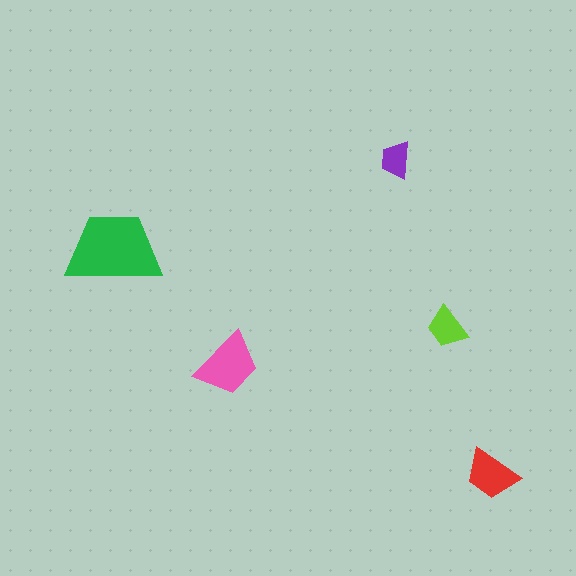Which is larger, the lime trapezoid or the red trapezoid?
The red one.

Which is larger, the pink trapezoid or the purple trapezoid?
The pink one.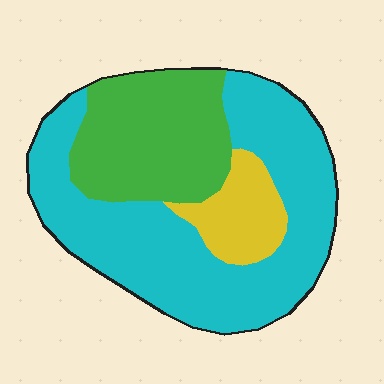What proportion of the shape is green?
Green takes up about one third (1/3) of the shape.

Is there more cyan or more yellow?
Cyan.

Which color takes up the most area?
Cyan, at roughly 60%.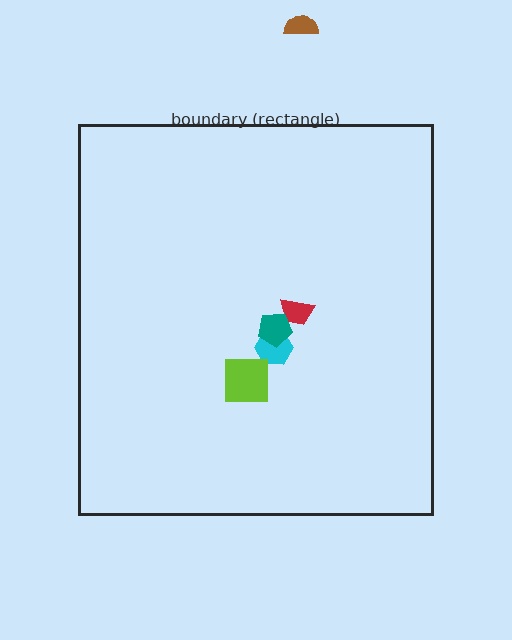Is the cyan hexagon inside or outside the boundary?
Inside.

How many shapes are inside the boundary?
4 inside, 1 outside.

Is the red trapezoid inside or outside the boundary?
Inside.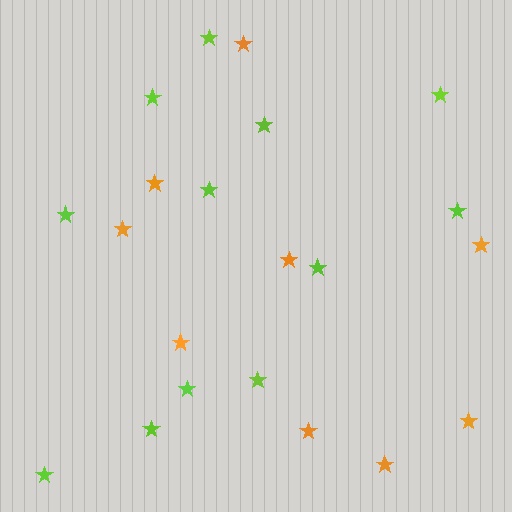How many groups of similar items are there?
There are 2 groups: one group of orange stars (9) and one group of lime stars (12).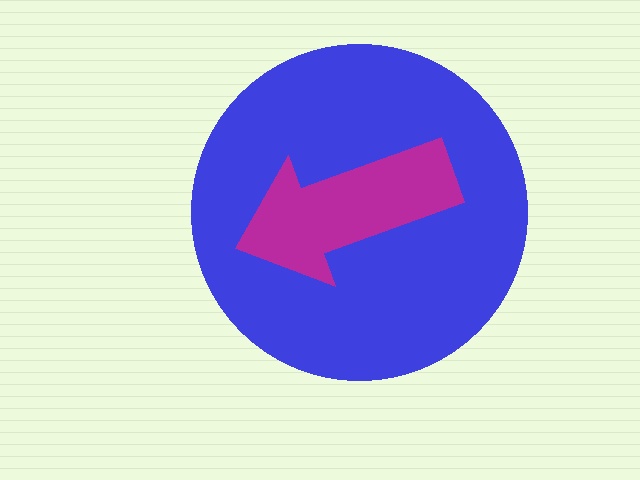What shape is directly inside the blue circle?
The magenta arrow.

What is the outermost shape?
The blue circle.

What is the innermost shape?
The magenta arrow.